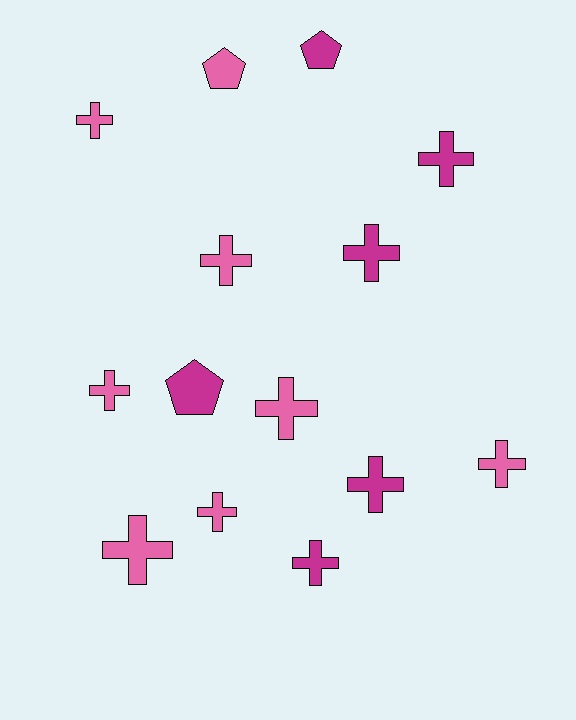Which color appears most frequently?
Pink, with 8 objects.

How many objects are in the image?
There are 14 objects.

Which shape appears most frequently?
Cross, with 11 objects.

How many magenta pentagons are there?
There are 2 magenta pentagons.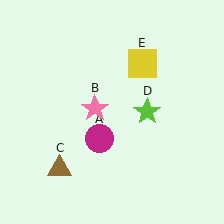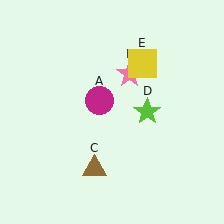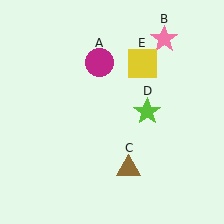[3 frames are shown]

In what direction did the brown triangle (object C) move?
The brown triangle (object C) moved right.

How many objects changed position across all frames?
3 objects changed position: magenta circle (object A), pink star (object B), brown triangle (object C).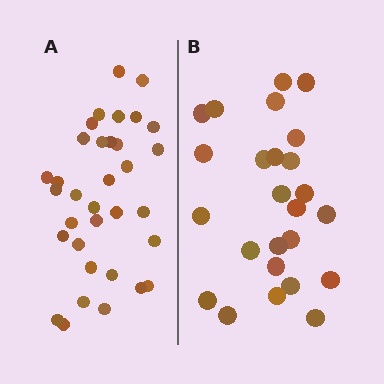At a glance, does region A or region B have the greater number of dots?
Region A (the left region) has more dots.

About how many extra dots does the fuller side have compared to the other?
Region A has roughly 8 or so more dots than region B.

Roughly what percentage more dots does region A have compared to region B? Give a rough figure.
About 35% more.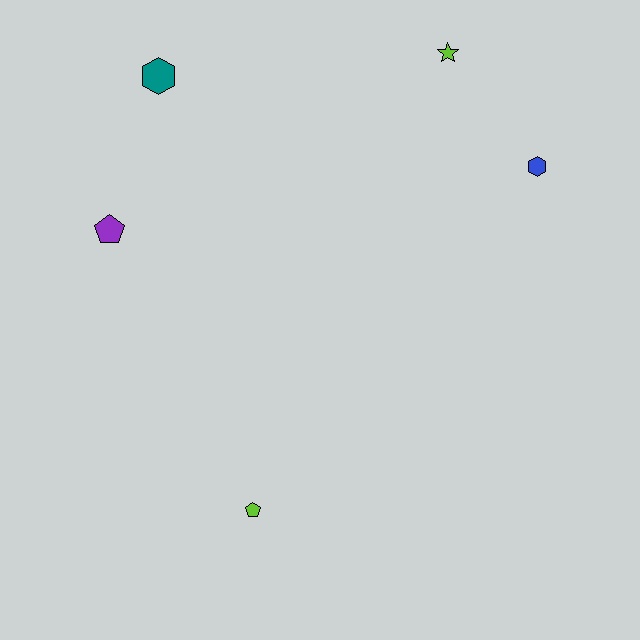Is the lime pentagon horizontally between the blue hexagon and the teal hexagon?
Yes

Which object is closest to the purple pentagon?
The teal hexagon is closest to the purple pentagon.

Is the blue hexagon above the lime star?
No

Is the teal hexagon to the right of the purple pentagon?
Yes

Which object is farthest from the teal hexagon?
The lime pentagon is farthest from the teal hexagon.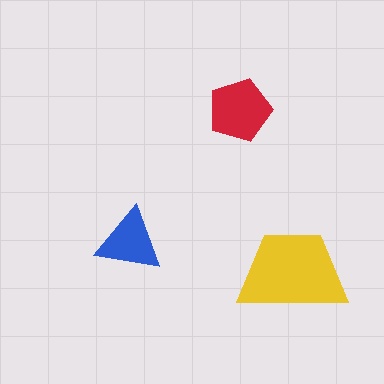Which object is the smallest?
The blue triangle.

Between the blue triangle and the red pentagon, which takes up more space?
The red pentagon.